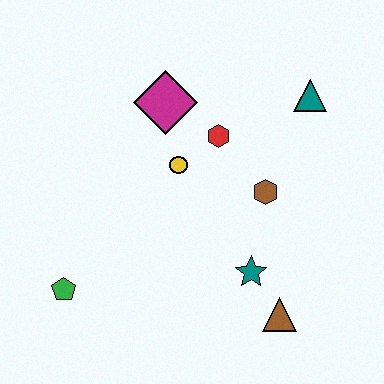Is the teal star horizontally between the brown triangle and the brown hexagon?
No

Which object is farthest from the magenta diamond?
The brown triangle is farthest from the magenta diamond.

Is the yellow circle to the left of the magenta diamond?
No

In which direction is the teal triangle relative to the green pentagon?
The teal triangle is to the right of the green pentagon.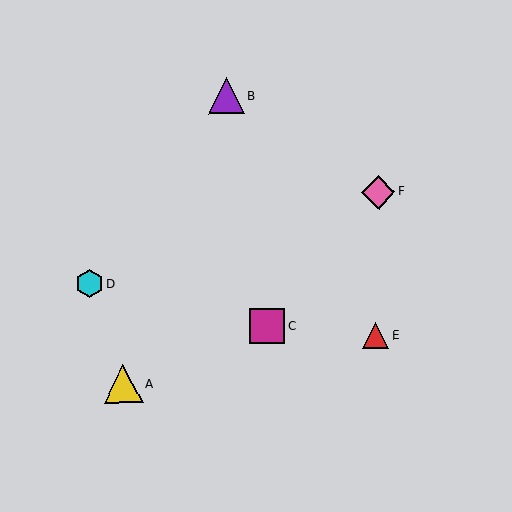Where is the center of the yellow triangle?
The center of the yellow triangle is at (123, 384).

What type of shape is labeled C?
Shape C is a magenta square.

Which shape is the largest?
The yellow triangle (labeled A) is the largest.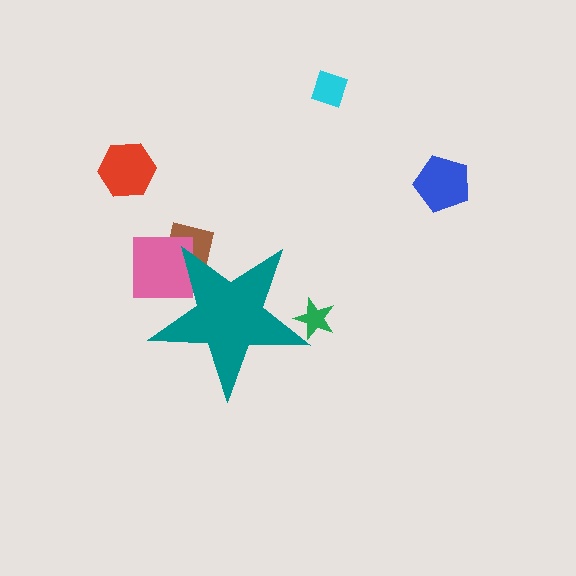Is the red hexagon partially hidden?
No, the red hexagon is fully visible.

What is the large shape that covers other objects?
A teal star.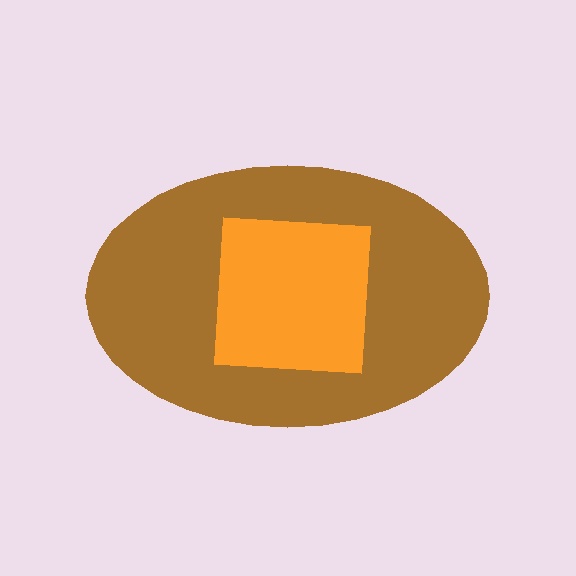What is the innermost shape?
The orange square.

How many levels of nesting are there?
2.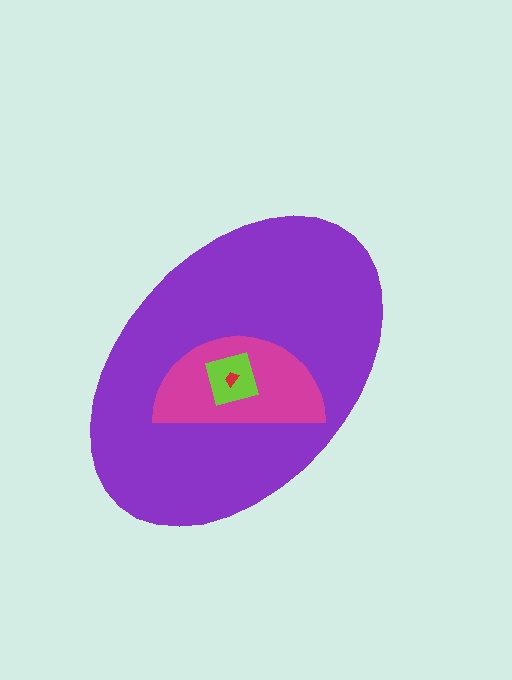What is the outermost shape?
The purple ellipse.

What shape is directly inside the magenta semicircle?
The lime diamond.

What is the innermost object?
The red trapezoid.